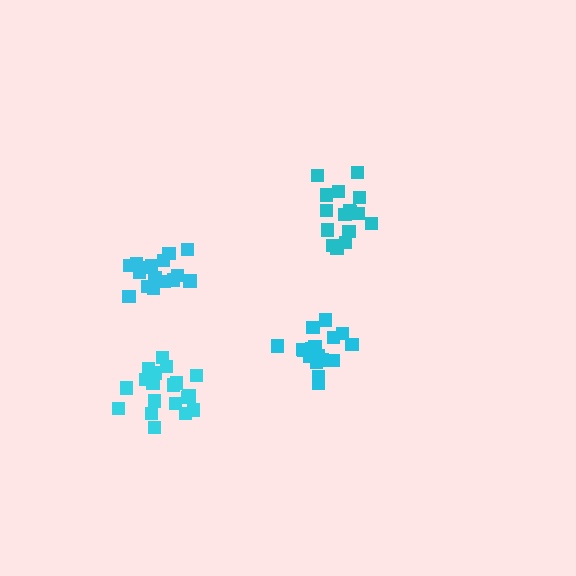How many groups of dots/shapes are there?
There are 4 groups.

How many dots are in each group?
Group 1: 19 dots, Group 2: 16 dots, Group 3: 19 dots, Group 4: 17 dots (71 total).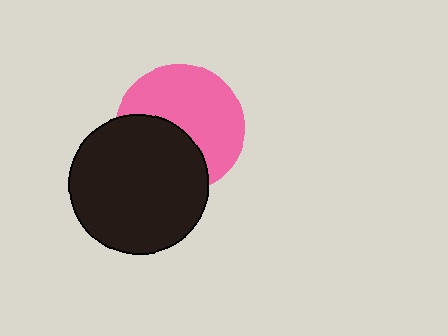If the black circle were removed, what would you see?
You would see the complete pink circle.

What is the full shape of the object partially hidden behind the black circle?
The partially hidden object is a pink circle.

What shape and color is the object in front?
The object in front is a black circle.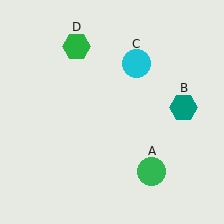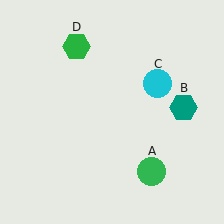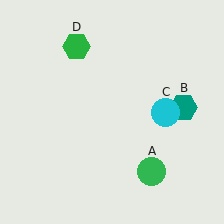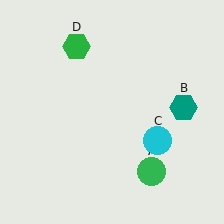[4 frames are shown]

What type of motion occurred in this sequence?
The cyan circle (object C) rotated clockwise around the center of the scene.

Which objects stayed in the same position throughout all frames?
Green circle (object A) and teal hexagon (object B) and green hexagon (object D) remained stationary.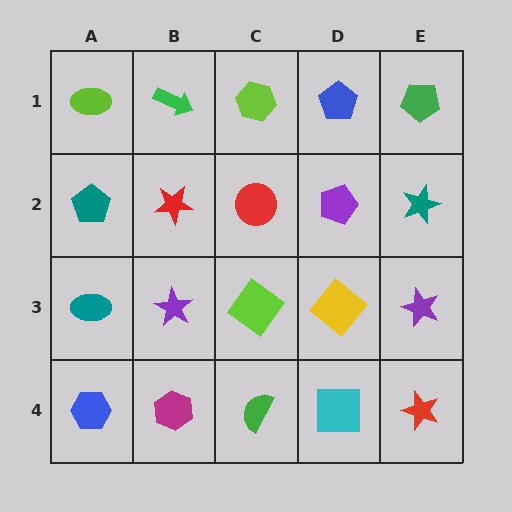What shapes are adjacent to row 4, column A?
A teal ellipse (row 3, column A), a magenta hexagon (row 4, column B).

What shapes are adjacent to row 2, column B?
A green arrow (row 1, column B), a purple star (row 3, column B), a teal pentagon (row 2, column A), a red circle (row 2, column C).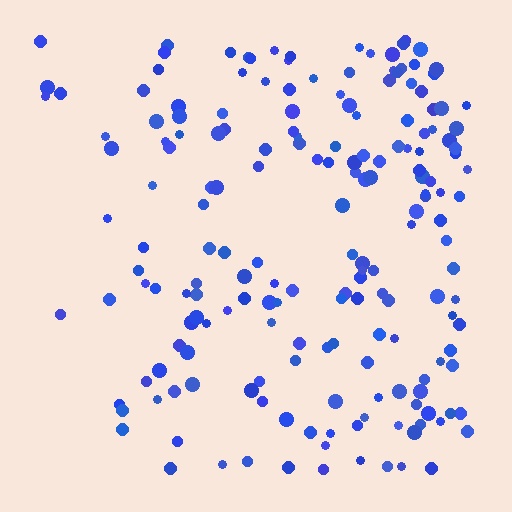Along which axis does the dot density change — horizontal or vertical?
Horizontal.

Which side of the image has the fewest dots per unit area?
The left.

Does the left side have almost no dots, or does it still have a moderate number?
Still a moderate number, just noticeably fewer than the right.